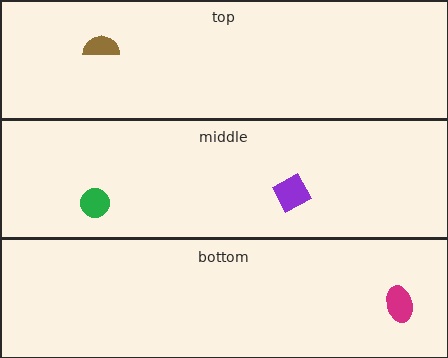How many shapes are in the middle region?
2.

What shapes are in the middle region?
The green circle, the purple square.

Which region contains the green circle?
The middle region.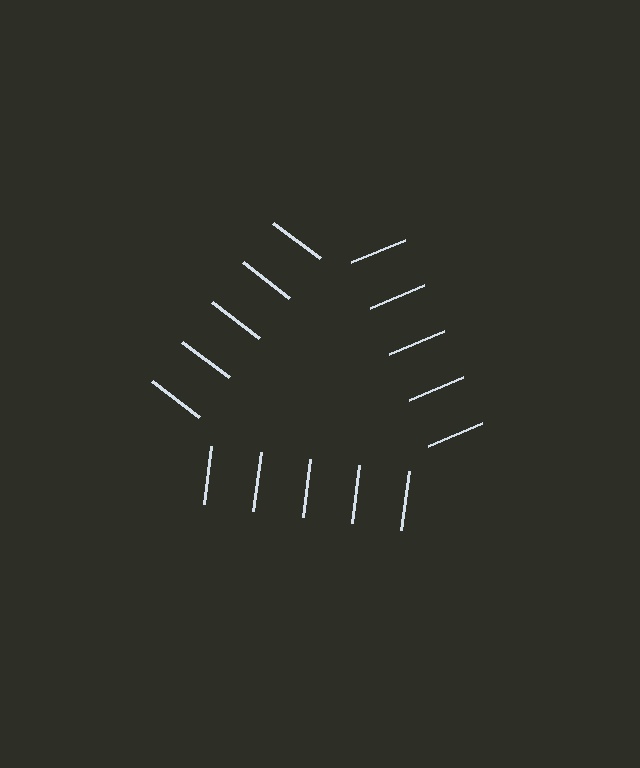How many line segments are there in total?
15 — 5 along each of the 3 edges.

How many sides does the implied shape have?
3 sides — the line-ends trace a triangle.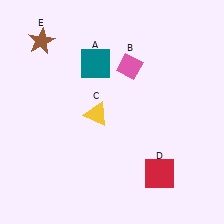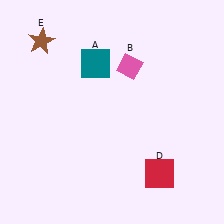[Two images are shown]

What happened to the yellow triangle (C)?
The yellow triangle (C) was removed in Image 2. It was in the bottom-left area of Image 1.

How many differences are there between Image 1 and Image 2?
There is 1 difference between the two images.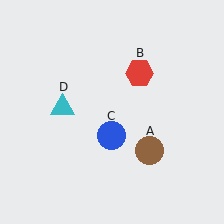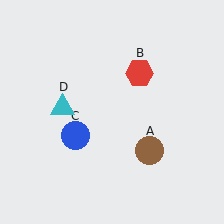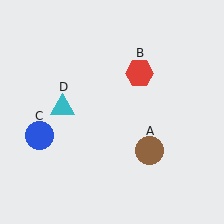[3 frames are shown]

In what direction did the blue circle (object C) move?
The blue circle (object C) moved left.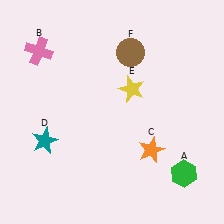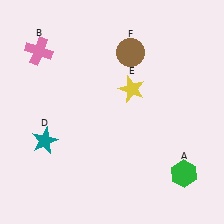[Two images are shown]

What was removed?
The orange star (C) was removed in Image 2.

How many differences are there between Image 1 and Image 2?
There is 1 difference between the two images.